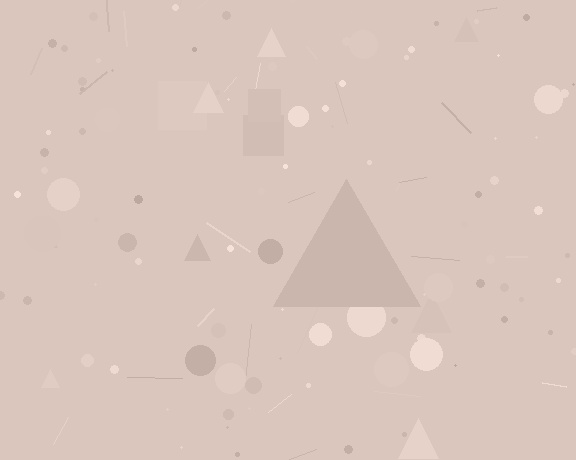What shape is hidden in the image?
A triangle is hidden in the image.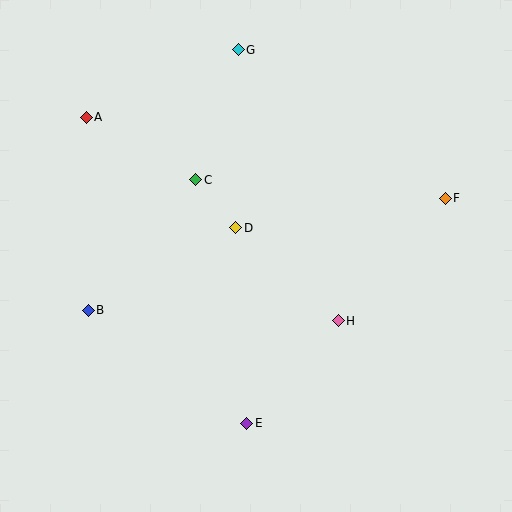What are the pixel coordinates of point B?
Point B is at (88, 310).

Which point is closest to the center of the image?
Point D at (236, 228) is closest to the center.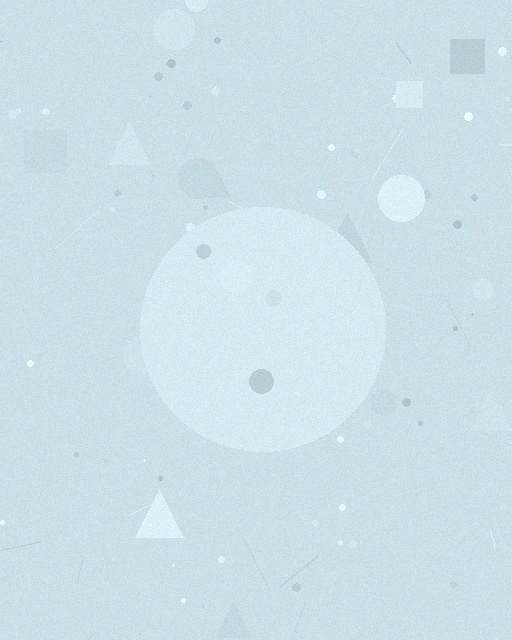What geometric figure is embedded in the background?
A circle is embedded in the background.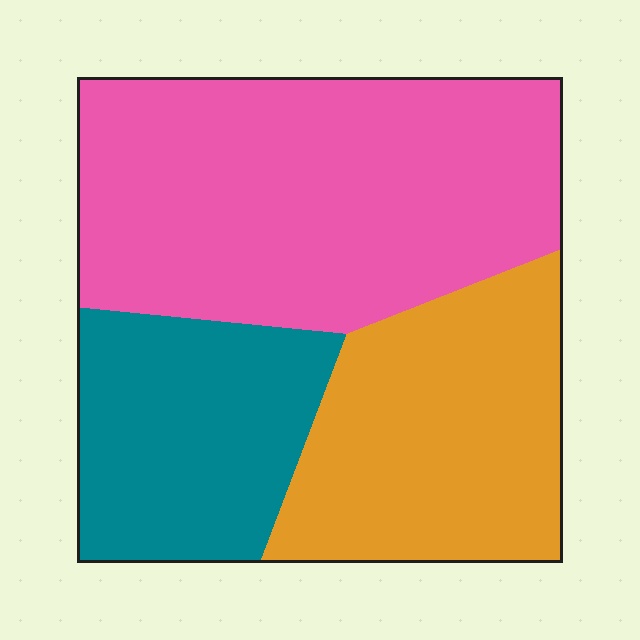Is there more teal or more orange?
Orange.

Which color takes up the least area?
Teal, at roughly 25%.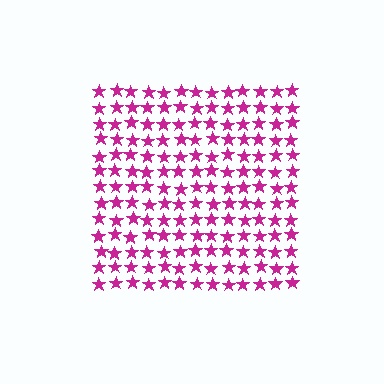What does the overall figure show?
The overall figure shows a square.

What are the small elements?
The small elements are stars.